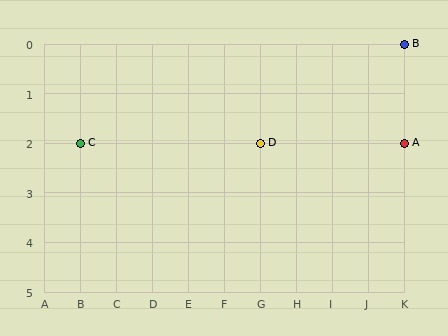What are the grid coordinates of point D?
Point D is at grid coordinates (G, 2).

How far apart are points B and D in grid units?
Points B and D are 4 columns and 2 rows apart (about 4.5 grid units diagonally).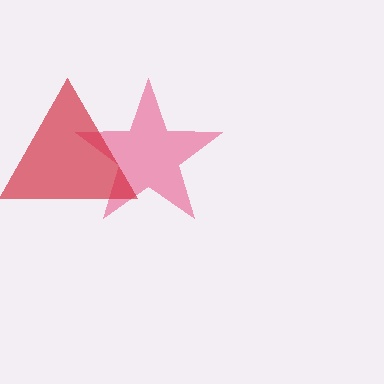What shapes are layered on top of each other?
The layered shapes are: a pink star, a red triangle.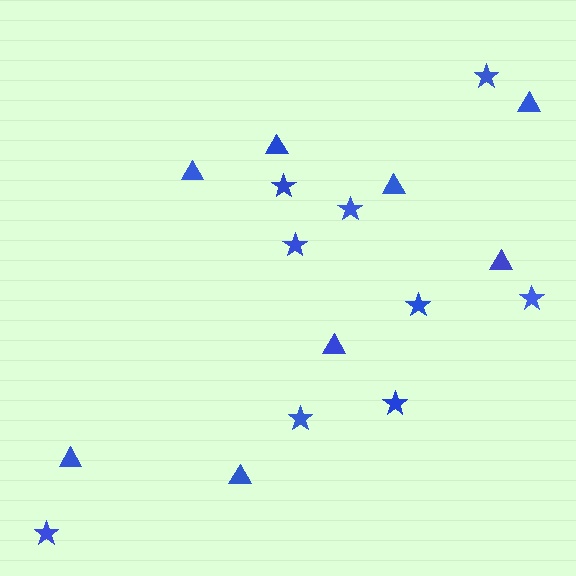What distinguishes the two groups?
There are 2 groups: one group of stars (9) and one group of triangles (8).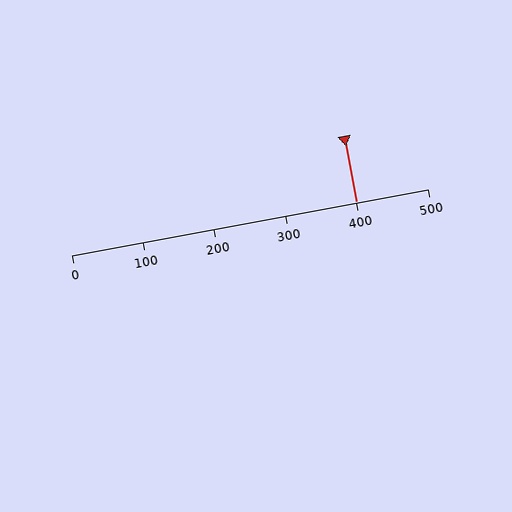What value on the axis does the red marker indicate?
The marker indicates approximately 400.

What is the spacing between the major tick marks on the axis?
The major ticks are spaced 100 apart.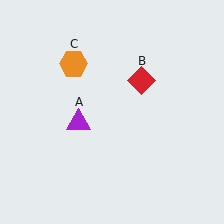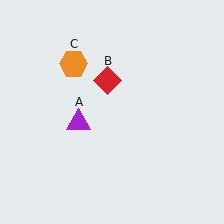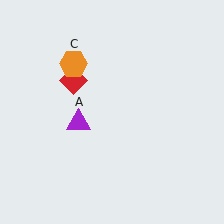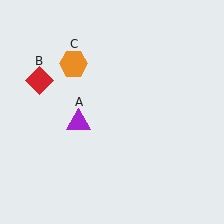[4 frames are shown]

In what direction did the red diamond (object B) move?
The red diamond (object B) moved left.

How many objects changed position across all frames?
1 object changed position: red diamond (object B).